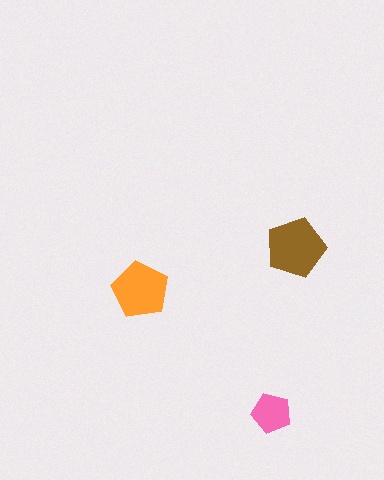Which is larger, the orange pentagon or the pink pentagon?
The orange one.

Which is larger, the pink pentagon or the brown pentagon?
The brown one.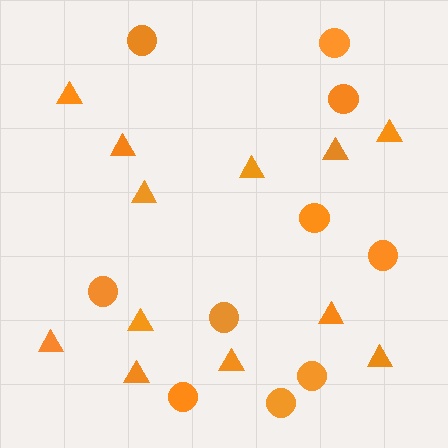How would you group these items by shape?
There are 2 groups: one group of triangles (12) and one group of circles (10).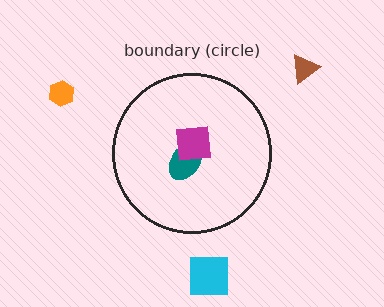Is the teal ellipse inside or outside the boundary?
Inside.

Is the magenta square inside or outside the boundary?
Inside.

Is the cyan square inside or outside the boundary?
Outside.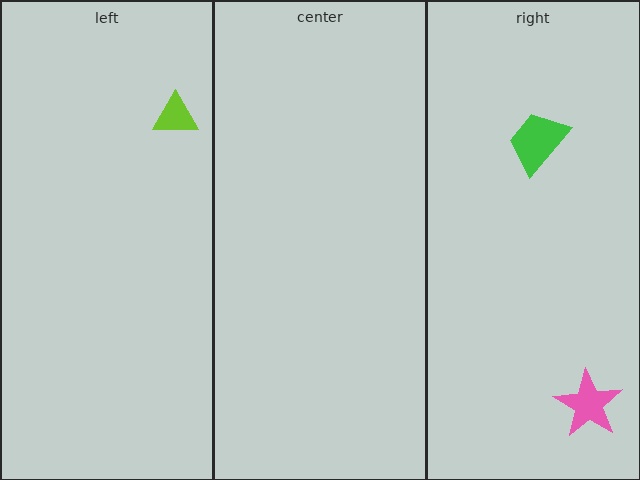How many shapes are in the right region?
2.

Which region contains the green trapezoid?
The right region.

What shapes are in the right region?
The pink star, the green trapezoid.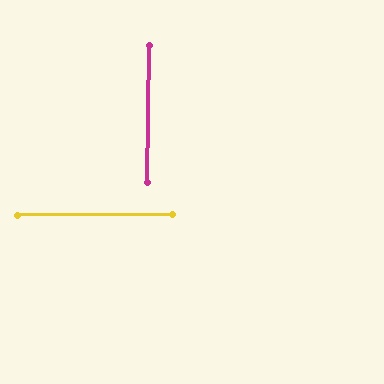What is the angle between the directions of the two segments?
Approximately 89 degrees.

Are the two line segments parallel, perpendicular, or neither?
Perpendicular — they meet at approximately 89°.